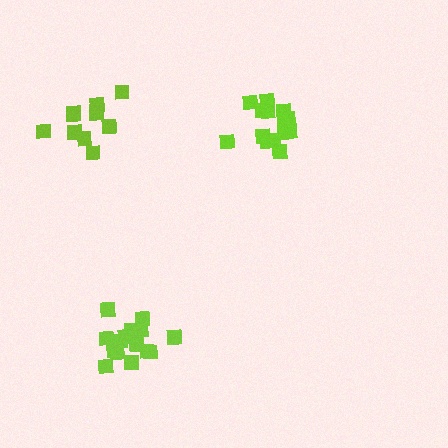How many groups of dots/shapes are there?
There are 3 groups.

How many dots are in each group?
Group 1: 14 dots, Group 2: 11 dots, Group 3: 15 dots (40 total).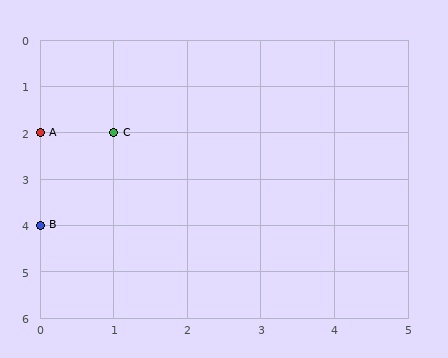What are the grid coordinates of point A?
Point A is at grid coordinates (0, 2).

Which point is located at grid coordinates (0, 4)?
Point B is at (0, 4).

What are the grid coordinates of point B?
Point B is at grid coordinates (0, 4).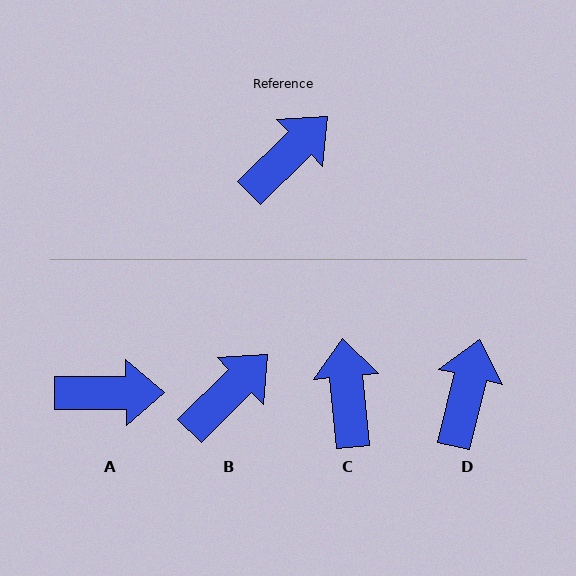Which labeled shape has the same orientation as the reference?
B.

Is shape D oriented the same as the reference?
No, it is off by about 32 degrees.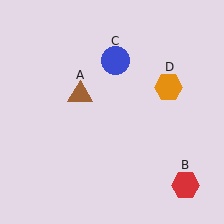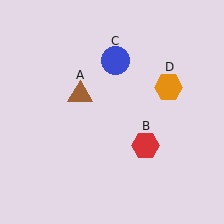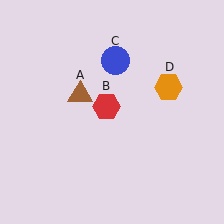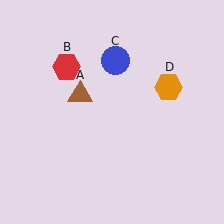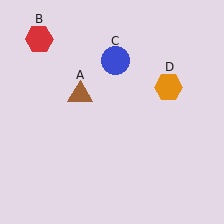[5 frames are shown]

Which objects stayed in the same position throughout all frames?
Brown triangle (object A) and blue circle (object C) and orange hexagon (object D) remained stationary.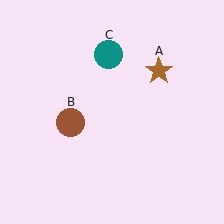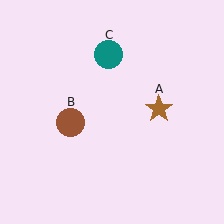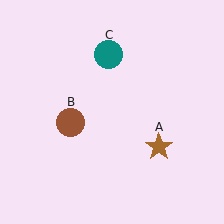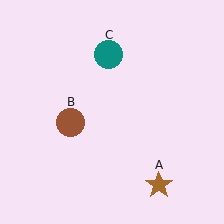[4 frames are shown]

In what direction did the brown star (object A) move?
The brown star (object A) moved down.